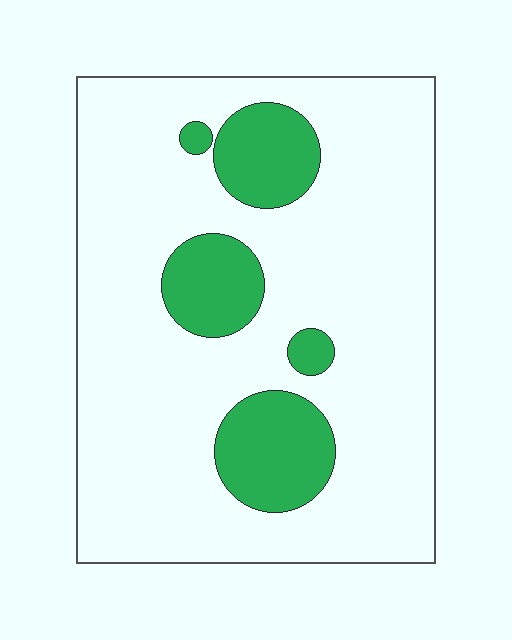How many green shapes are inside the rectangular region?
5.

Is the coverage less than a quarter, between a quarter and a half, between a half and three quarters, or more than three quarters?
Less than a quarter.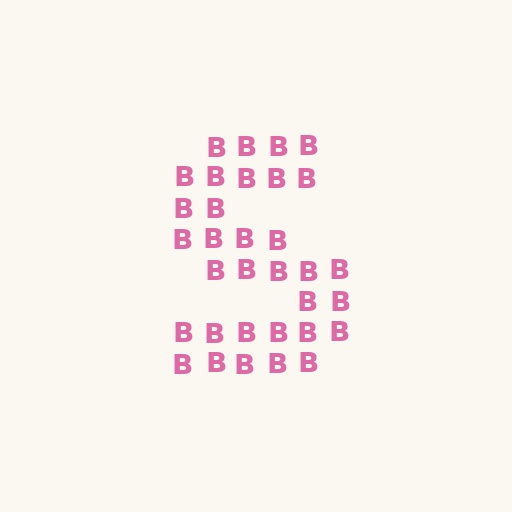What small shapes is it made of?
It is made of small letter B's.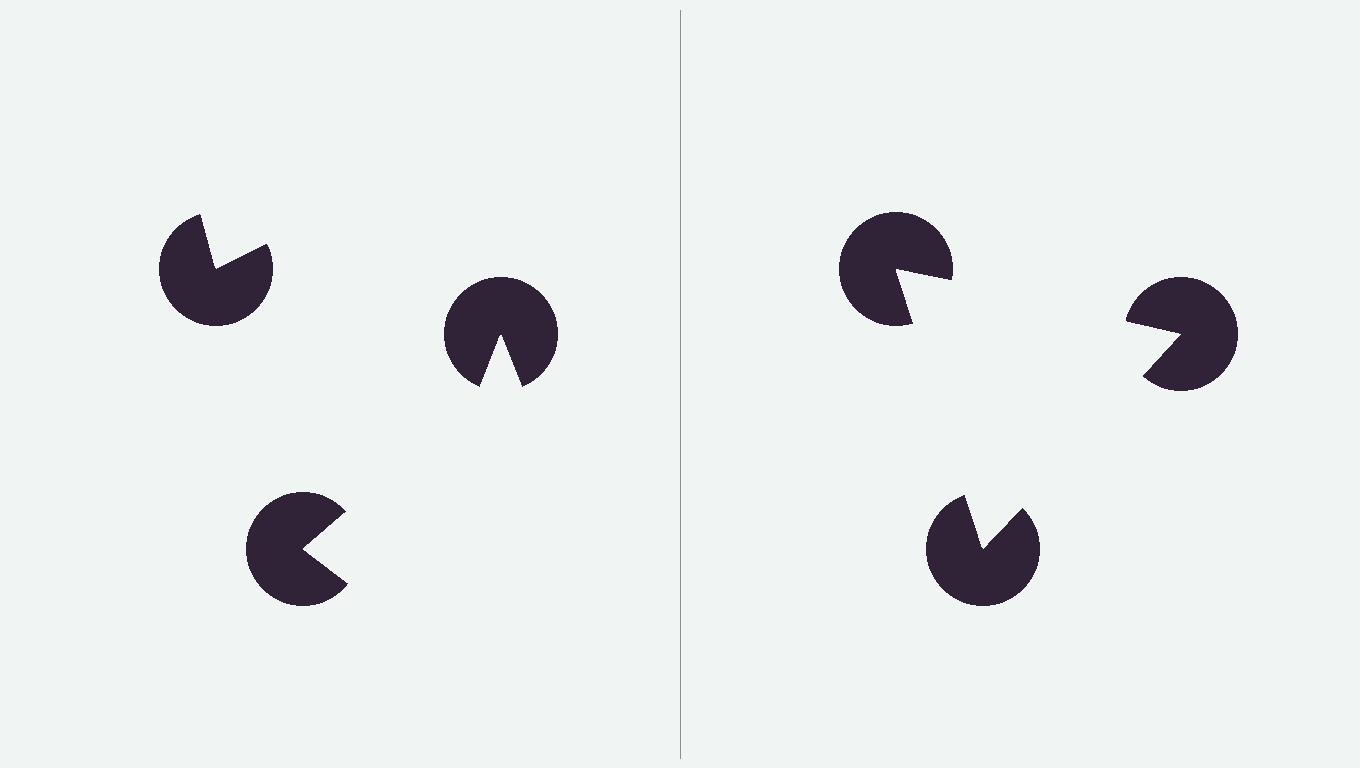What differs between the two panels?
The pac-man discs are positioned identically on both sides; only the wedge orientations differ. On the right they align to a triangle; on the left they are misaligned.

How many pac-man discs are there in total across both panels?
6 — 3 on each side.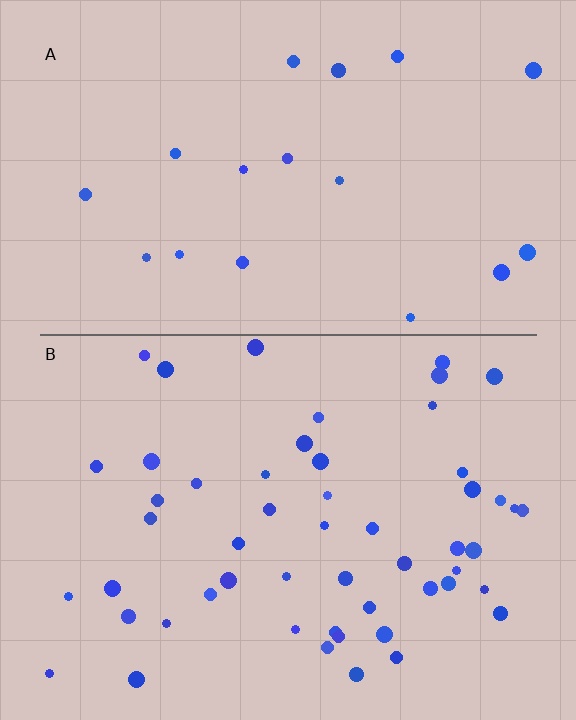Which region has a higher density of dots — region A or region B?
B (the bottom).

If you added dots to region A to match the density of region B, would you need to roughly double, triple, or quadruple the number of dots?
Approximately triple.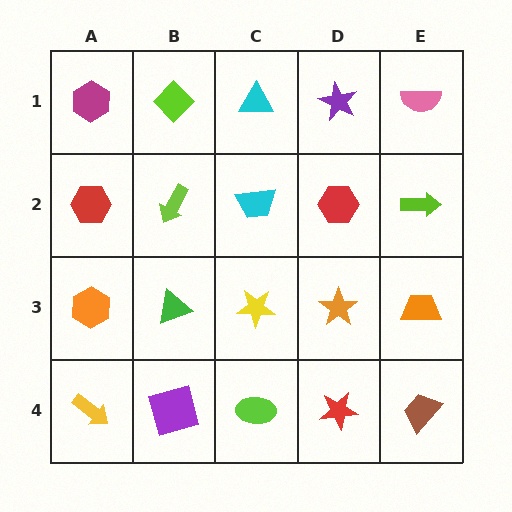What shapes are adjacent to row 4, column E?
An orange trapezoid (row 3, column E), a red star (row 4, column D).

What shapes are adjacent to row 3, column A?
A red hexagon (row 2, column A), a yellow arrow (row 4, column A), a green triangle (row 3, column B).